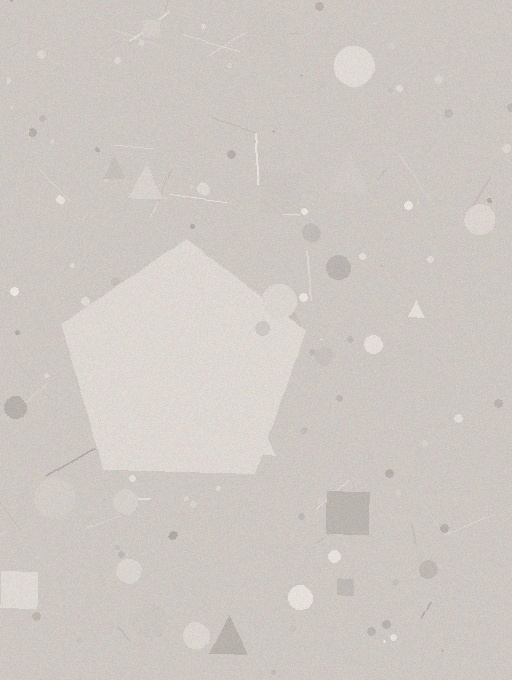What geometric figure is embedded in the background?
A pentagon is embedded in the background.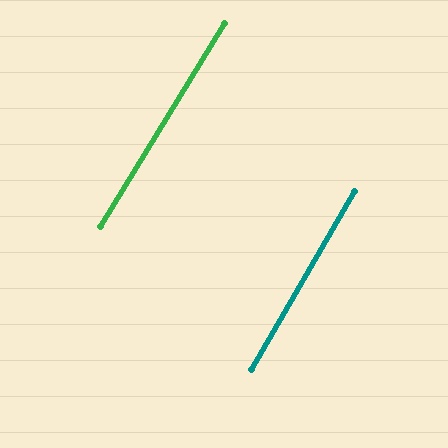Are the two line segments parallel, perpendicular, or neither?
Parallel — their directions differ by only 1.4°.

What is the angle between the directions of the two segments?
Approximately 1 degree.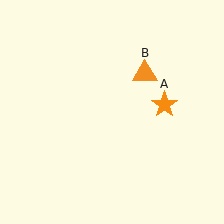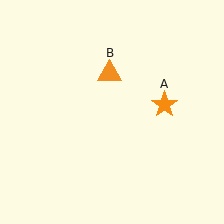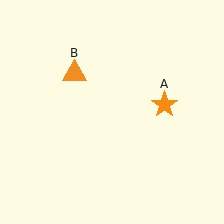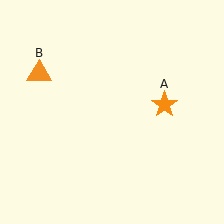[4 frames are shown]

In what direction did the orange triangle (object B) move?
The orange triangle (object B) moved left.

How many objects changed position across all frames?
1 object changed position: orange triangle (object B).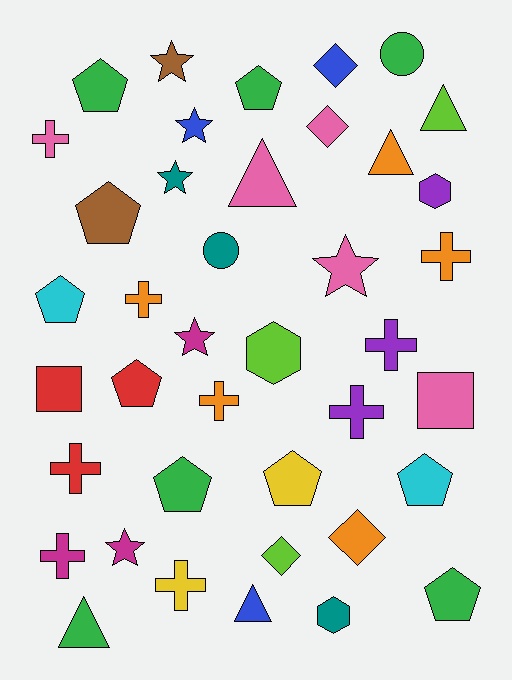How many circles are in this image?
There are 2 circles.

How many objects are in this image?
There are 40 objects.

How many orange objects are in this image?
There are 5 orange objects.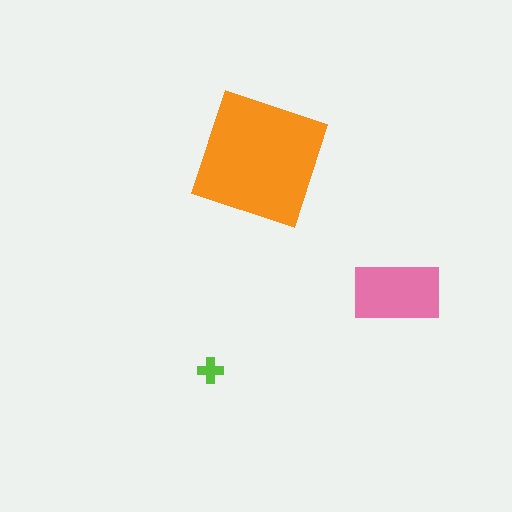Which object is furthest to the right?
The pink rectangle is rightmost.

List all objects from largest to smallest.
The orange square, the pink rectangle, the lime cross.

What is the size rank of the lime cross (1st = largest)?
3rd.